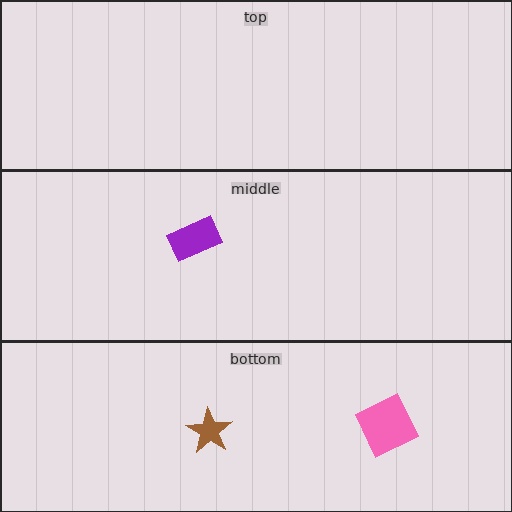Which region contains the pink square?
The bottom region.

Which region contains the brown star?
The bottom region.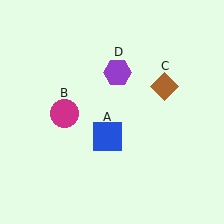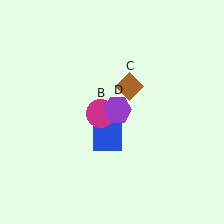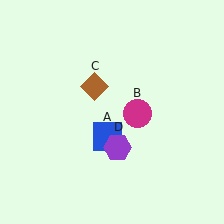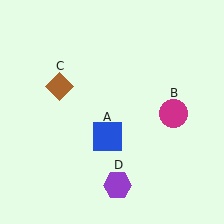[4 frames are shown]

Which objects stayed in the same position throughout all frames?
Blue square (object A) remained stationary.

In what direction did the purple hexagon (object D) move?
The purple hexagon (object D) moved down.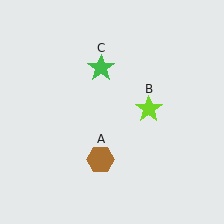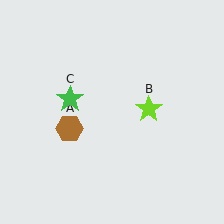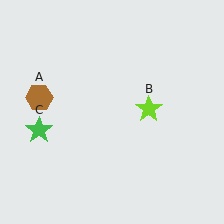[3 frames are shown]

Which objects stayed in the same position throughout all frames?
Lime star (object B) remained stationary.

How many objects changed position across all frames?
2 objects changed position: brown hexagon (object A), green star (object C).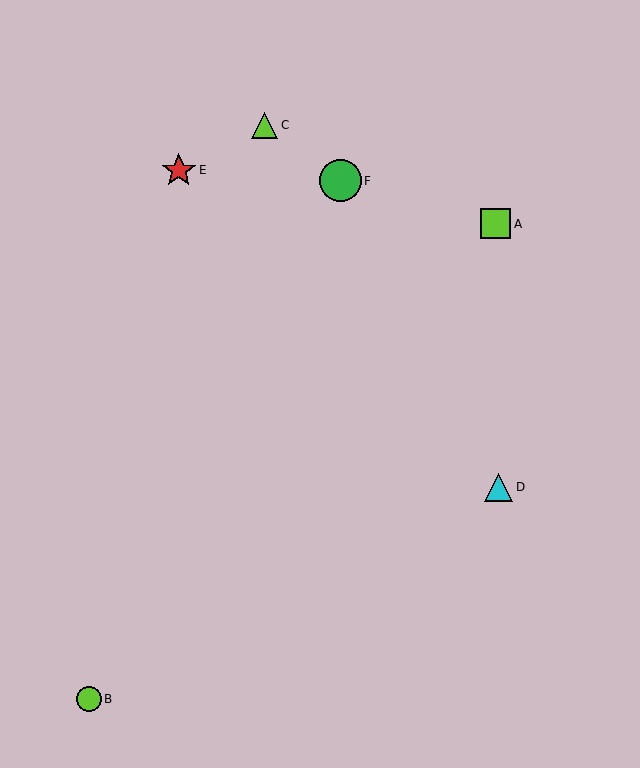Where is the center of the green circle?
The center of the green circle is at (341, 181).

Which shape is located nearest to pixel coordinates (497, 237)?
The lime square (labeled A) at (495, 224) is nearest to that location.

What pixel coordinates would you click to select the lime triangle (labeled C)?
Click at (265, 125) to select the lime triangle C.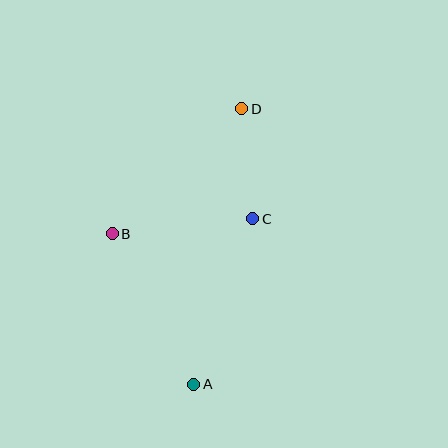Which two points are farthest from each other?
Points A and D are farthest from each other.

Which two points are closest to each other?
Points C and D are closest to each other.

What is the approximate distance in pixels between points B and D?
The distance between B and D is approximately 180 pixels.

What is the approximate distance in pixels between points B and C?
The distance between B and C is approximately 141 pixels.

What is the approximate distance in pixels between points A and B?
The distance between A and B is approximately 171 pixels.